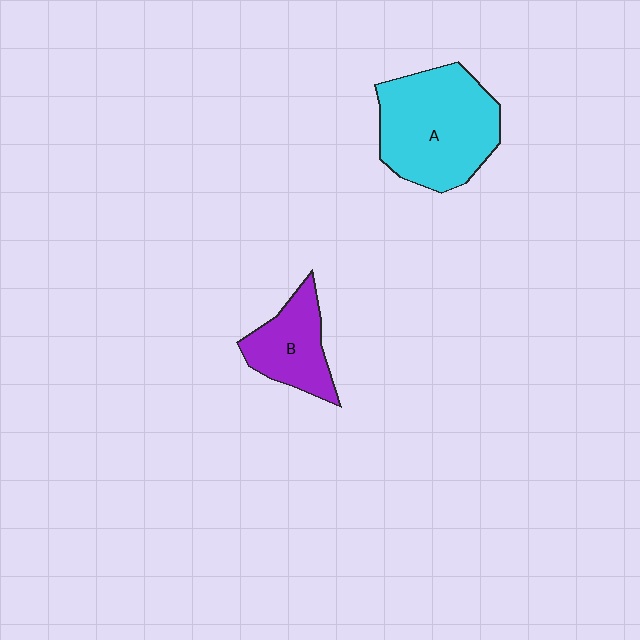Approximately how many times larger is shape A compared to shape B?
Approximately 1.9 times.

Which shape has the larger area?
Shape A (cyan).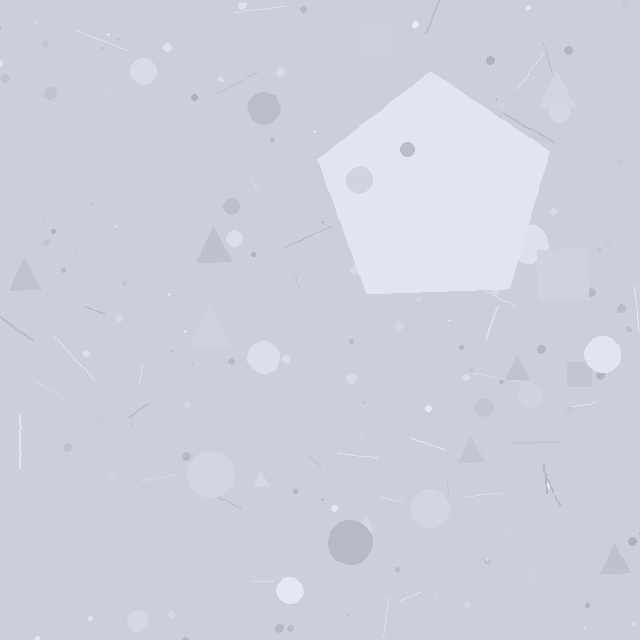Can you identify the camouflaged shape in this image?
The camouflaged shape is a pentagon.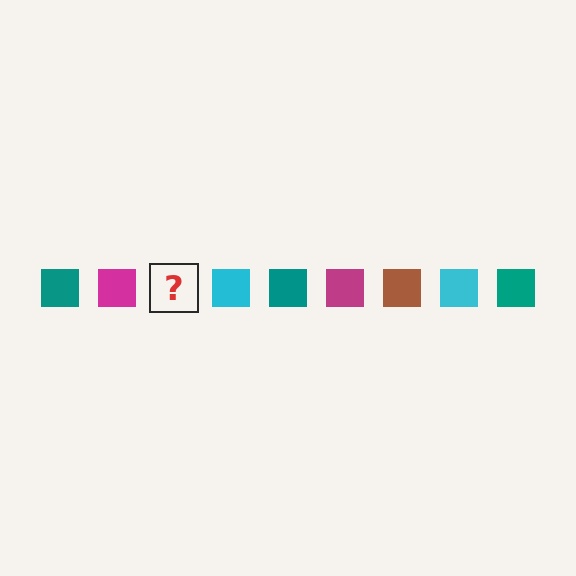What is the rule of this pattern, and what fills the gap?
The rule is that the pattern cycles through teal, magenta, brown, cyan squares. The gap should be filled with a brown square.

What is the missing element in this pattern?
The missing element is a brown square.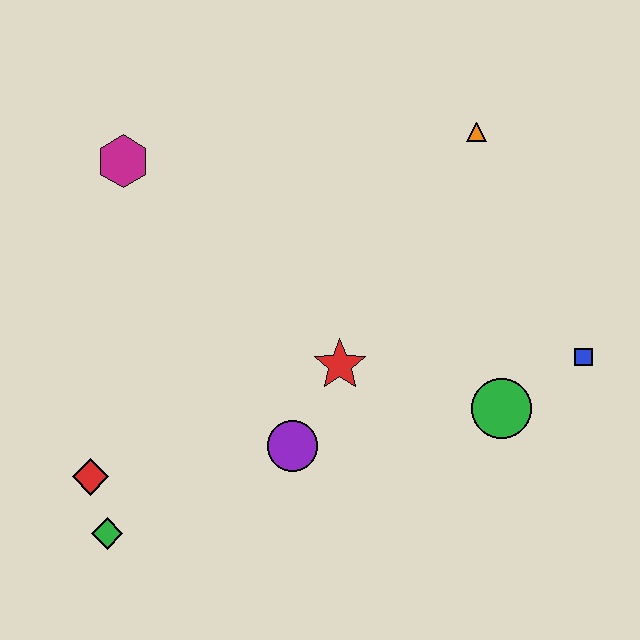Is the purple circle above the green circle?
No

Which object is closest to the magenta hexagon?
The red star is closest to the magenta hexagon.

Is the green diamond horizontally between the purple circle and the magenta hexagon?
No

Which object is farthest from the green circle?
The magenta hexagon is farthest from the green circle.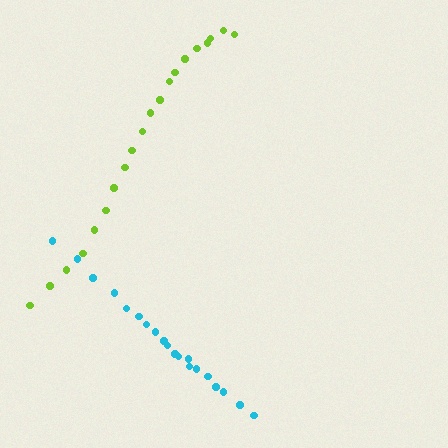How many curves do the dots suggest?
There are 2 distinct paths.